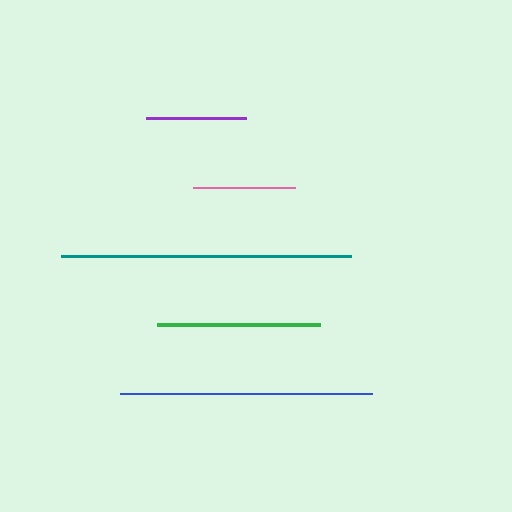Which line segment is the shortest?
The purple line is the shortest at approximately 101 pixels.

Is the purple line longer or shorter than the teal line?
The teal line is longer than the purple line.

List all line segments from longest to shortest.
From longest to shortest: teal, blue, green, pink, purple.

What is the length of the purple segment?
The purple segment is approximately 101 pixels long.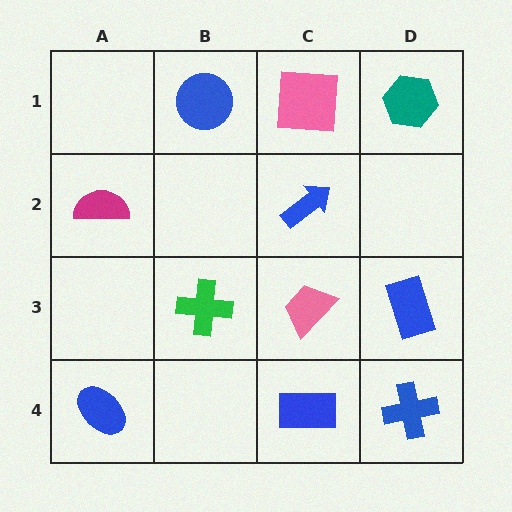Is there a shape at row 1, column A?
No, that cell is empty.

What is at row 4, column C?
A blue rectangle.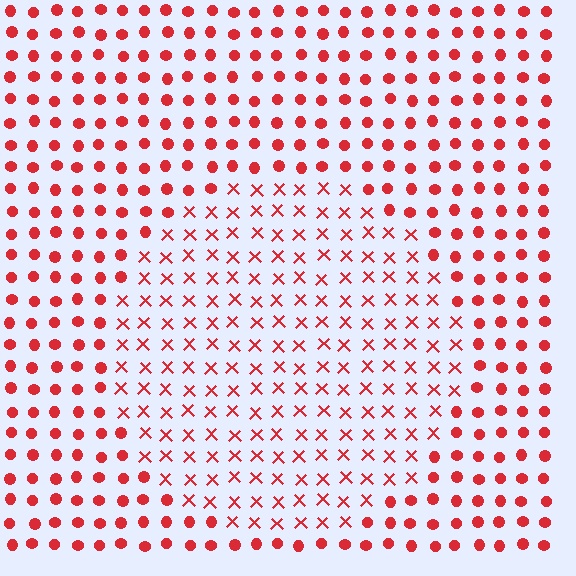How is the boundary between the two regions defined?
The boundary is defined by a change in element shape: X marks inside vs. circles outside. All elements share the same color and spacing.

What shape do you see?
I see a circle.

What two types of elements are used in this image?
The image uses X marks inside the circle region and circles outside it.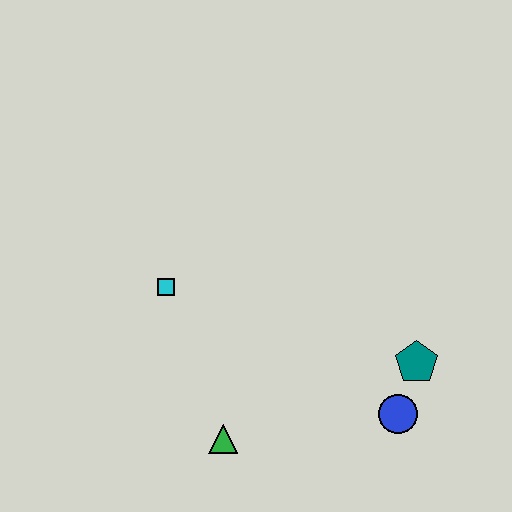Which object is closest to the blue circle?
The teal pentagon is closest to the blue circle.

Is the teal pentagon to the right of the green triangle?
Yes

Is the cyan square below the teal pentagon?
No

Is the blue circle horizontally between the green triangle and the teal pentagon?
Yes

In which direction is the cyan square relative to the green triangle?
The cyan square is above the green triangle.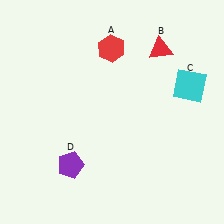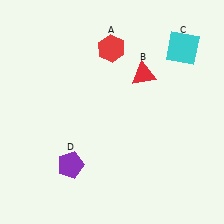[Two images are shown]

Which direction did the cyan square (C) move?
The cyan square (C) moved up.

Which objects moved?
The objects that moved are: the red triangle (B), the cyan square (C).